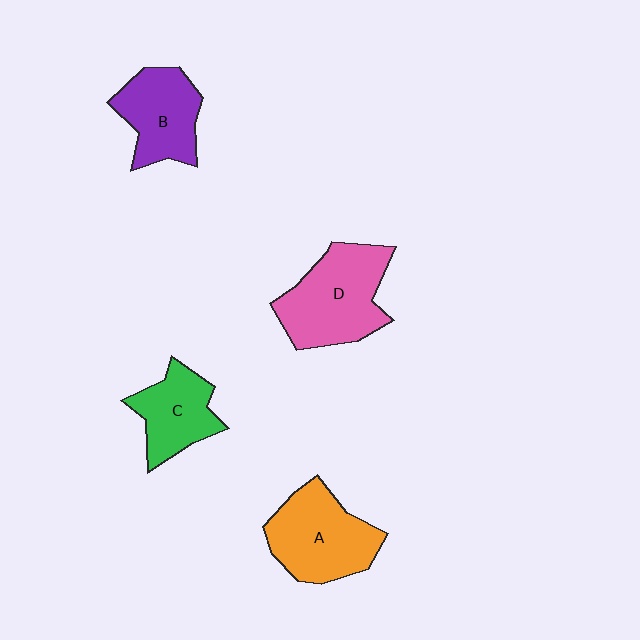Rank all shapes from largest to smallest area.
From largest to smallest: D (pink), A (orange), B (purple), C (green).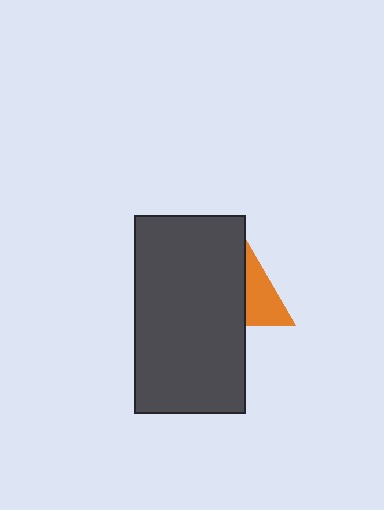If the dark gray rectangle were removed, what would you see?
You would see the complete orange triangle.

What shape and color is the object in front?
The object in front is a dark gray rectangle.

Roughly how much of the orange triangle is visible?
A small part of it is visible (roughly 42%).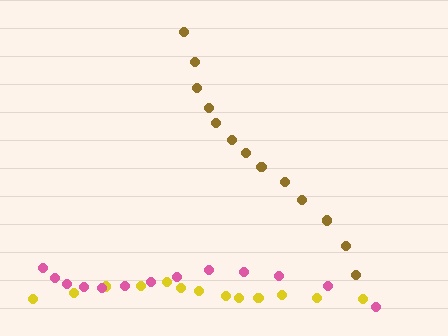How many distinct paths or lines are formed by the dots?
There are 3 distinct paths.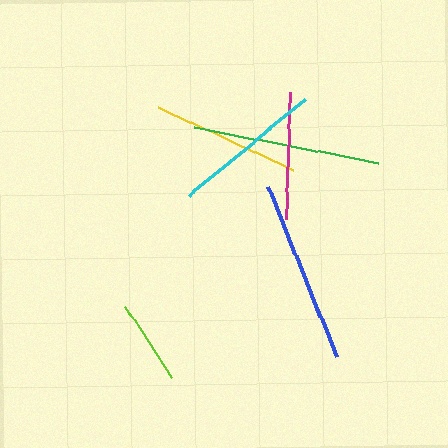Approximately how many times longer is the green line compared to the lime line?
The green line is approximately 2.2 times the length of the lime line.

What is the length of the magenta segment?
The magenta segment is approximately 127 pixels long.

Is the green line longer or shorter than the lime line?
The green line is longer than the lime line.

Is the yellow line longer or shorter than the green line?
The green line is longer than the yellow line.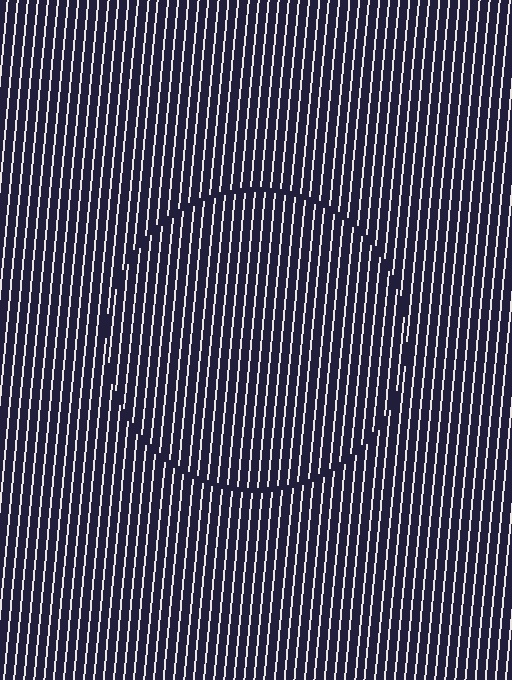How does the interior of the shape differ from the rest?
The interior of the shape contains the same grating, shifted by half a period — the contour is defined by the phase discontinuity where line-ends from the inner and outer gratings abut.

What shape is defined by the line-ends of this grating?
An illusory circle. The interior of the shape contains the same grating, shifted by half a period — the contour is defined by the phase discontinuity where line-ends from the inner and outer gratings abut.